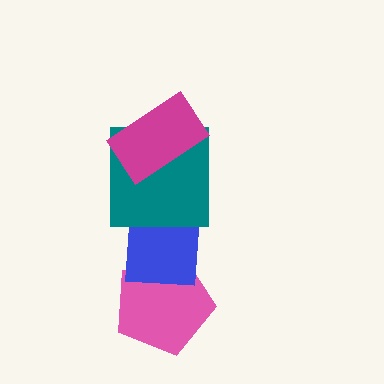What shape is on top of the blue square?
The teal square is on top of the blue square.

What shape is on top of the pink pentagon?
The blue square is on top of the pink pentagon.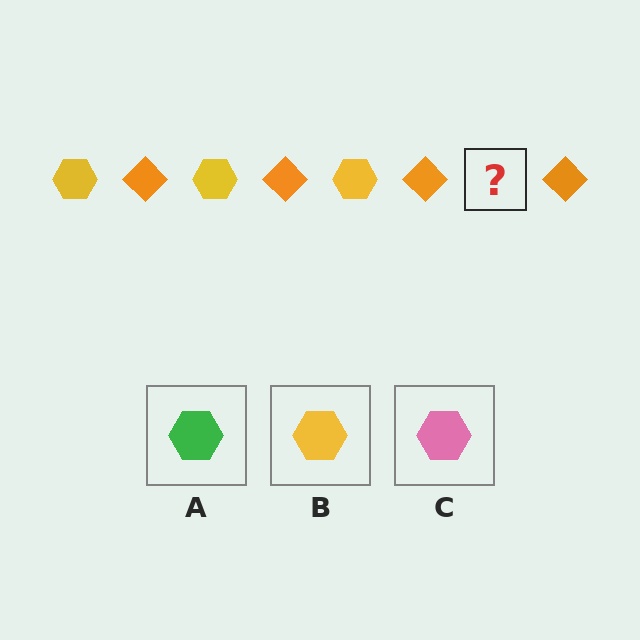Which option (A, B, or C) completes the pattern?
B.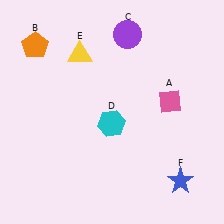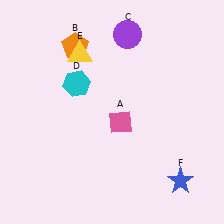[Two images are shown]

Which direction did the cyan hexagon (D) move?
The cyan hexagon (D) moved up.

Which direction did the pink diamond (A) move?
The pink diamond (A) moved left.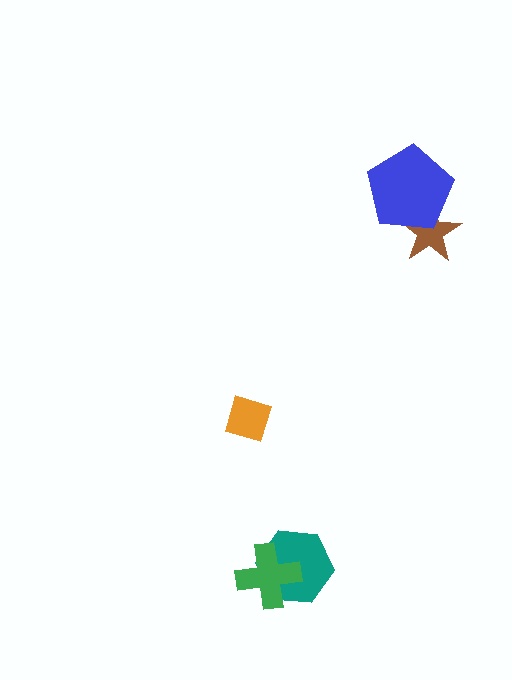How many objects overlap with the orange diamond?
0 objects overlap with the orange diamond.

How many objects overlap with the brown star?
1 object overlaps with the brown star.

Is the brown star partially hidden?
Yes, it is partially covered by another shape.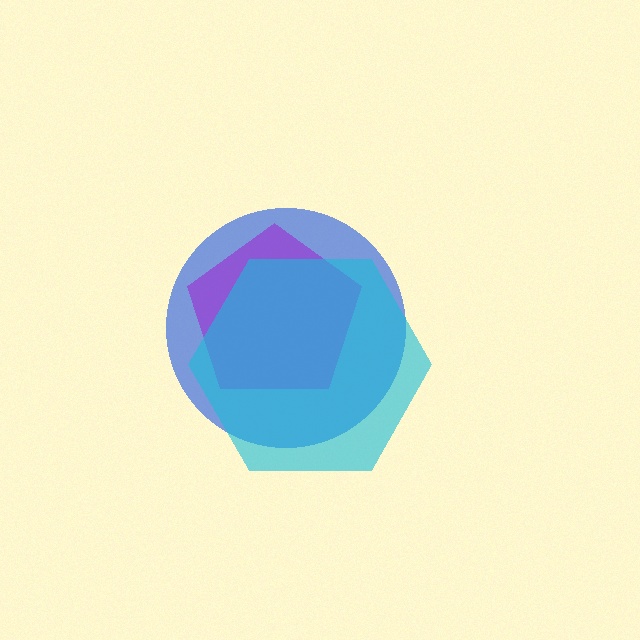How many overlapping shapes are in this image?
There are 3 overlapping shapes in the image.